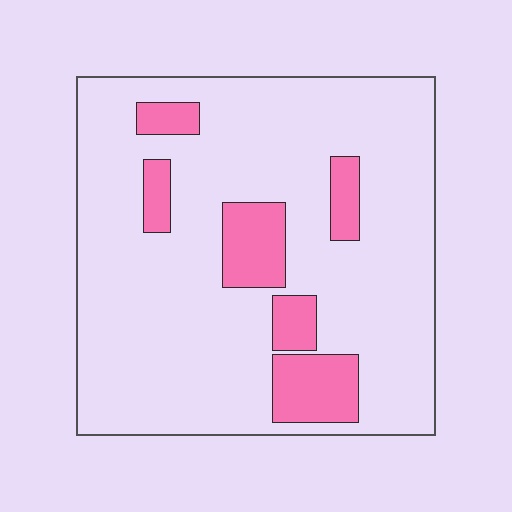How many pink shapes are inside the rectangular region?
6.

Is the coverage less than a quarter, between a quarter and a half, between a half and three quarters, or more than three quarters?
Less than a quarter.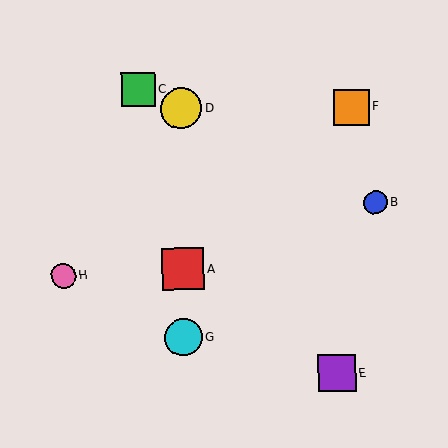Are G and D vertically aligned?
Yes, both are at x≈184.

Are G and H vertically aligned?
No, G is at x≈184 and H is at x≈63.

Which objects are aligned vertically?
Objects A, D, G are aligned vertically.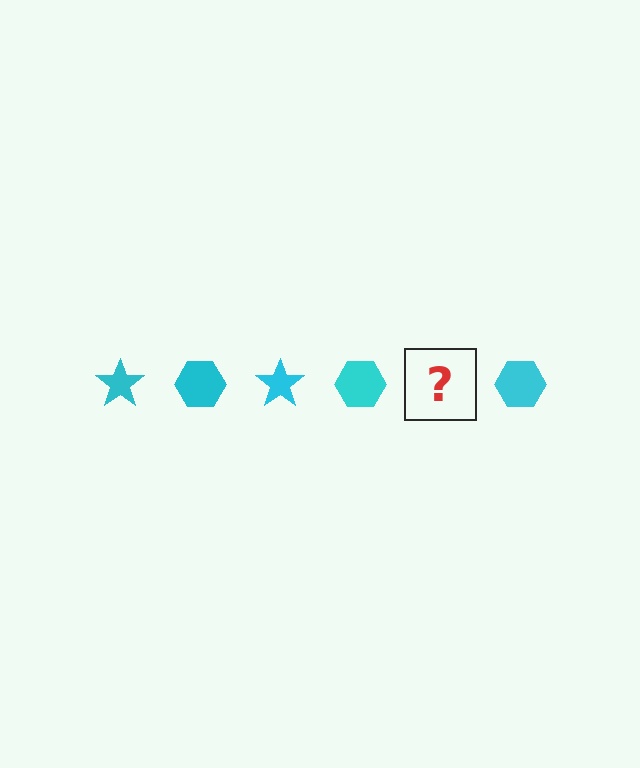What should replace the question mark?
The question mark should be replaced with a cyan star.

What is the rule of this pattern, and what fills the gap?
The rule is that the pattern cycles through star, hexagon shapes in cyan. The gap should be filled with a cyan star.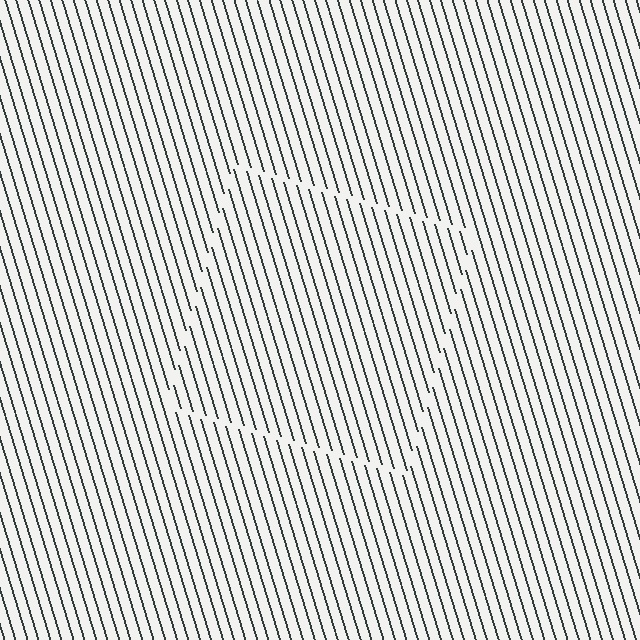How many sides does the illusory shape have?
4 sides — the line-ends trace a square.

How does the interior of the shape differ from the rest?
The interior of the shape contains the same grating, shifted by half a period — the contour is defined by the phase discontinuity where line-ends from the inner and outer gratings abut.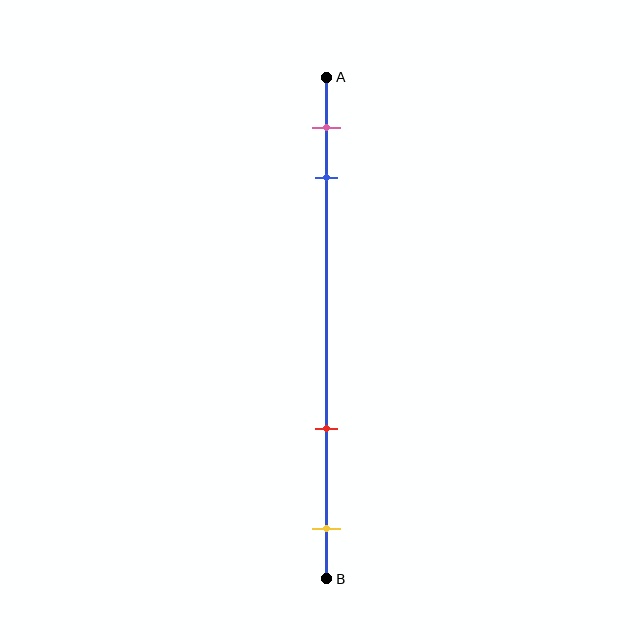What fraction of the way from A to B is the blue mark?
The blue mark is approximately 20% (0.2) of the way from A to B.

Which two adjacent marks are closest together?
The pink and blue marks are the closest adjacent pair.